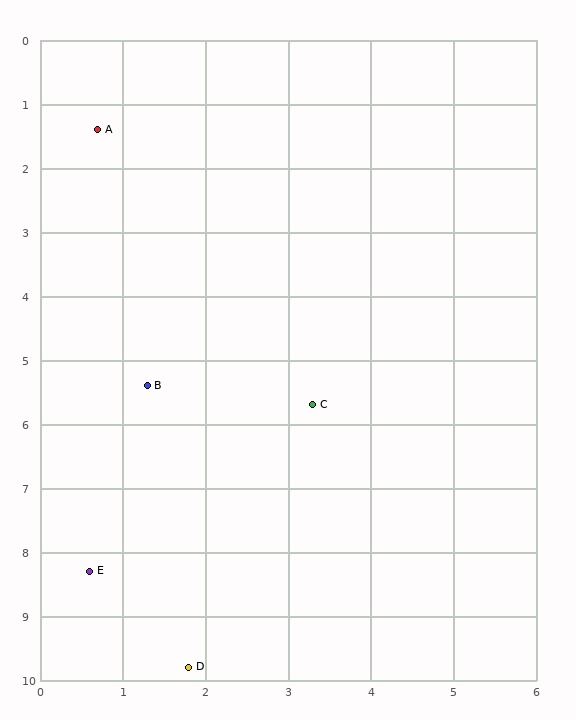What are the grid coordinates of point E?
Point E is at approximately (0.6, 8.3).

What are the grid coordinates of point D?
Point D is at approximately (1.8, 9.8).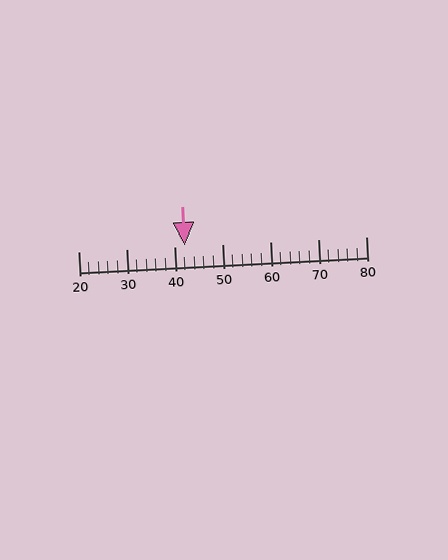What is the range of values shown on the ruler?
The ruler shows values from 20 to 80.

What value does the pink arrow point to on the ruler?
The pink arrow points to approximately 42.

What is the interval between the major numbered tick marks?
The major tick marks are spaced 10 units apart.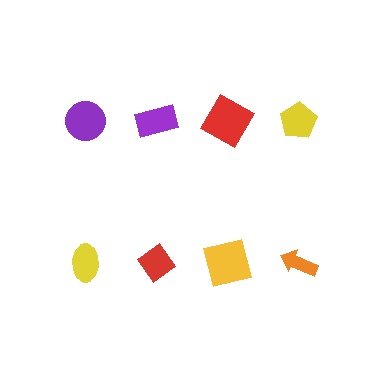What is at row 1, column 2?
A purple rectangle.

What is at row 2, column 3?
A yellow square.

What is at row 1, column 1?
A purple circle.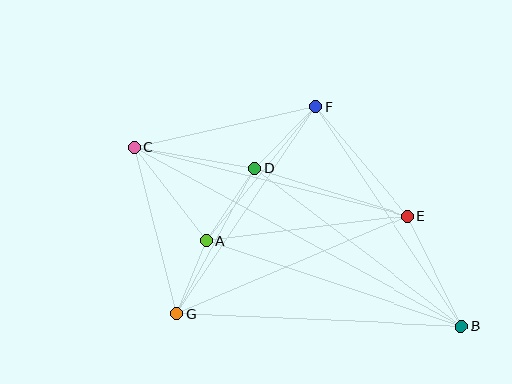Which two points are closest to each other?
Points A and G are closest to each other.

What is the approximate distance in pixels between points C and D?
The distance between C and D is approximately 122 pixels.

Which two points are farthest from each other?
Points B and C are farthest from each other.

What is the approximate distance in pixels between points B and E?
The distance between B and E is approximately 123 pixels.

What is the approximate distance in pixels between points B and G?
The distance between B and G is approximately 285 pixels.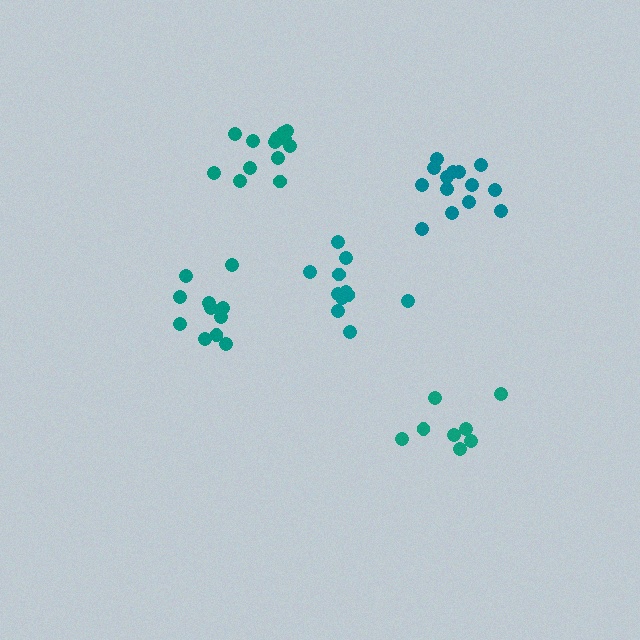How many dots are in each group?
Group 1: 11 dots, Group 2: 14 dots, Group 3: 8 dots, Group 4: 11 dots, Group 5: 13 dots (57 total).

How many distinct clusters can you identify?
There are 5 distinct clusters.